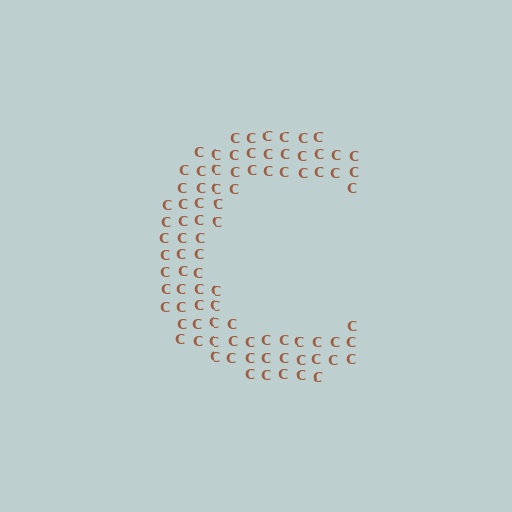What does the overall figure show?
The overall figure shows the letter C.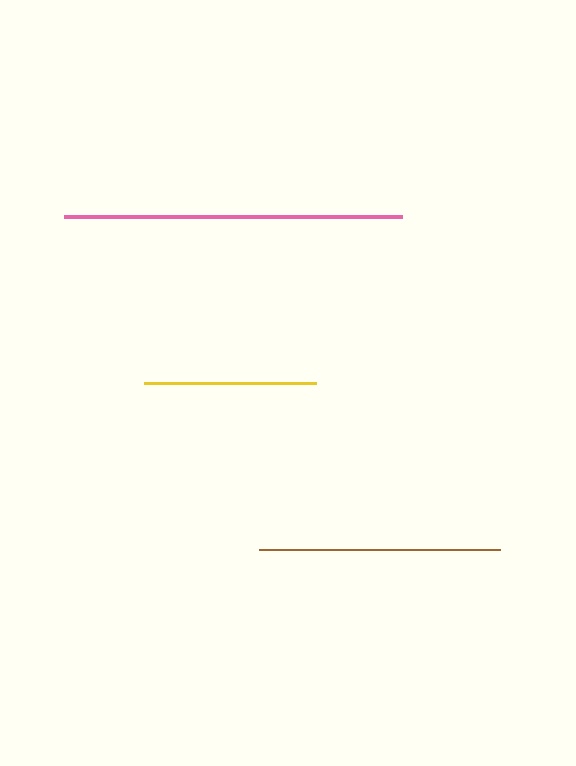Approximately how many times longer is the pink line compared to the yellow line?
The pink line is approximately 2.0 times the length of the yellow line.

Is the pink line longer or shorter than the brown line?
The pink line is longer than the brown line.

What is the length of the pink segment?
The pink segment is approximately 338 pixels long.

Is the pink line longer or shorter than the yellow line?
The pink line is longer than the yellow line.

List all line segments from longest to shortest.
From longest to shortest: pink, brown, yellow.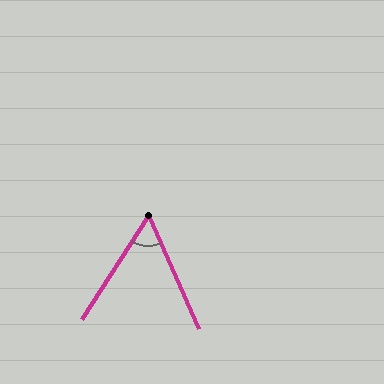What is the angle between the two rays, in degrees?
Approximately 57 degrees.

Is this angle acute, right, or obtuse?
It is acute.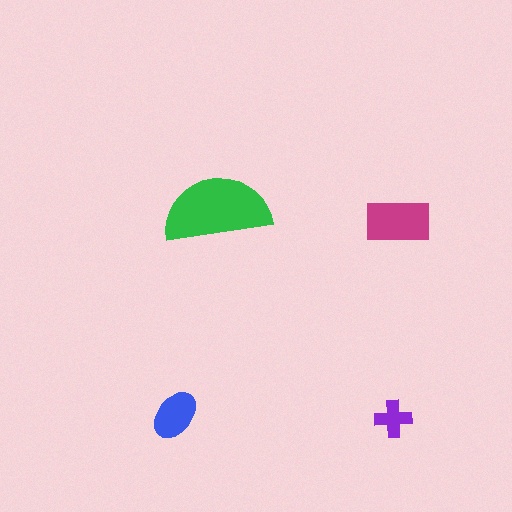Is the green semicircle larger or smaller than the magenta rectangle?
Larger.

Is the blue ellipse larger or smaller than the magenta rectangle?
Smaller.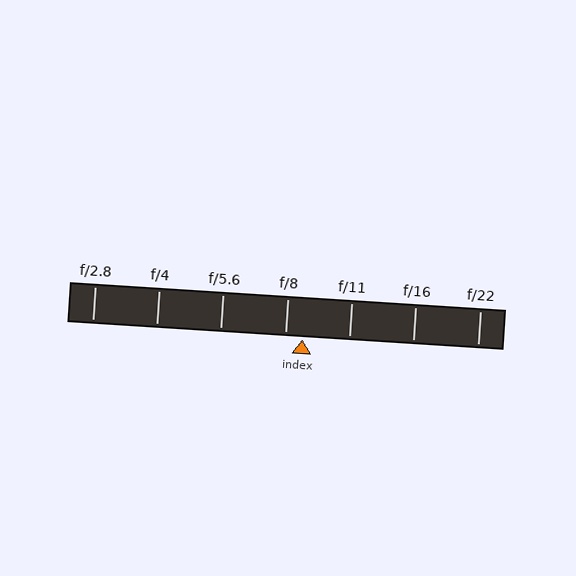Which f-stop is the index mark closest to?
The index mark is closest to f/8.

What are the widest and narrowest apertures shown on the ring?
The widest aperture shown is f/2.8 and the narrowest is f/22.